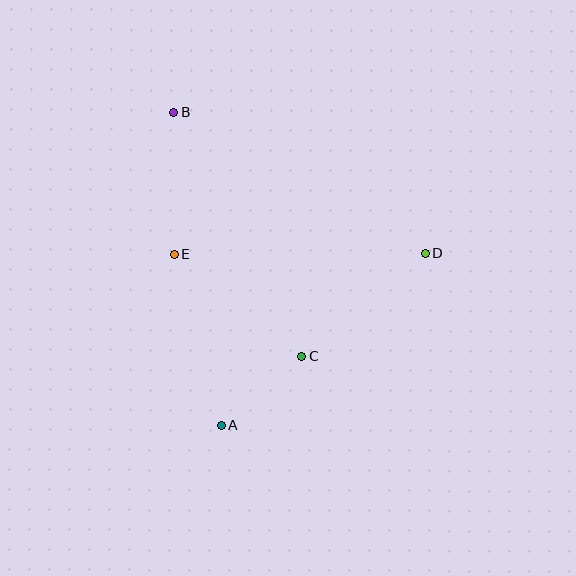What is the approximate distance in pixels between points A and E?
The distance between A and E is approximately 177 pixels.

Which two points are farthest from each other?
Points A and B are farthest from each other.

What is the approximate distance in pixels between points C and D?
The distance between C and D is approximately 161 pixels.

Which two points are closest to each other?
Points A and C are closest to each other.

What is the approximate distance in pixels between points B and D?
The distance between B and D is approximately 289 pixels.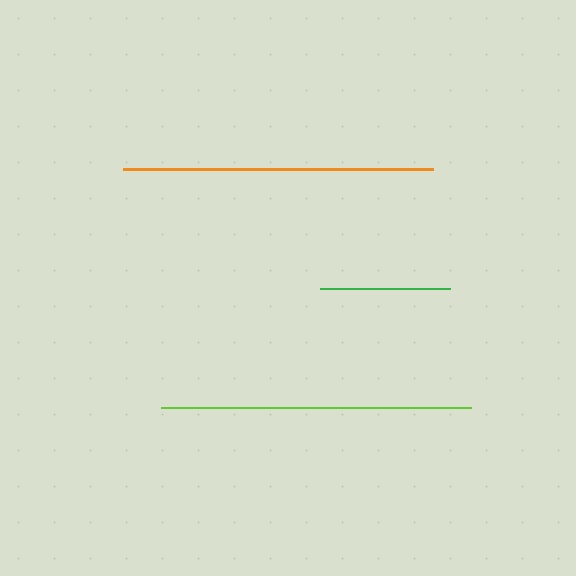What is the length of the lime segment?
The lime segment is approximately 311 pixels long.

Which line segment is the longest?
The orange line is the longest at approximately 311 pixels.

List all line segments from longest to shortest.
From longest to shortest: orange, lime, green.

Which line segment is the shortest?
The green line is the shortest at approximately 130 pixels.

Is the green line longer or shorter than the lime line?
The lime line is longer than the green line.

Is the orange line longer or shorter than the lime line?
The orange line is longer than the lime line.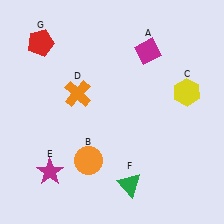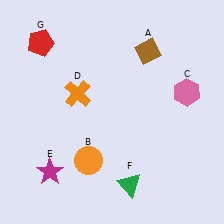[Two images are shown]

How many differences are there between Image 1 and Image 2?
There are 2 differences between the two images.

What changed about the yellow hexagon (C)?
In Image 1, C is yellow. In Image 2, it changed to pink.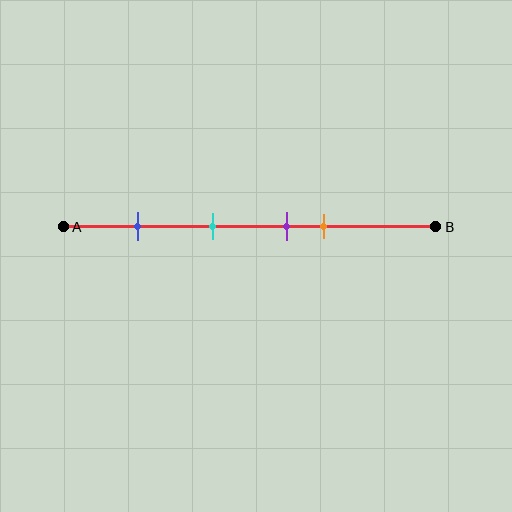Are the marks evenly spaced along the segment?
No, the marks are not evenly spaced.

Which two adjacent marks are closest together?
The purple and orange marks are the closest adjacent pair.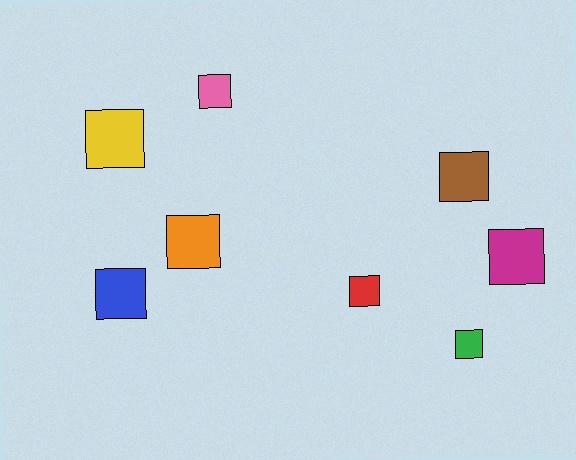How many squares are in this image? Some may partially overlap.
There are 8 squares.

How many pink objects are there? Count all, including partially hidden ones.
There is 1 pink object.